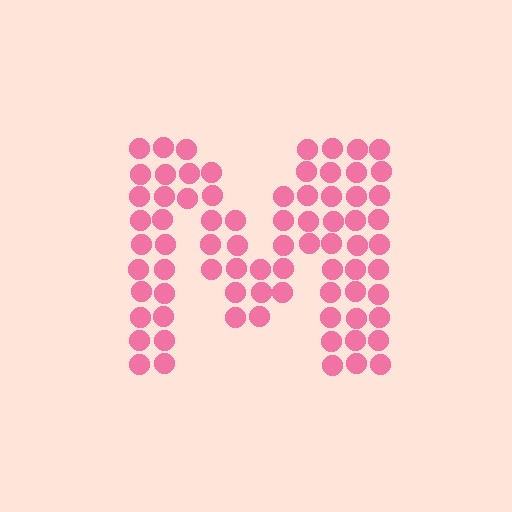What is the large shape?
The large shape is the letter M.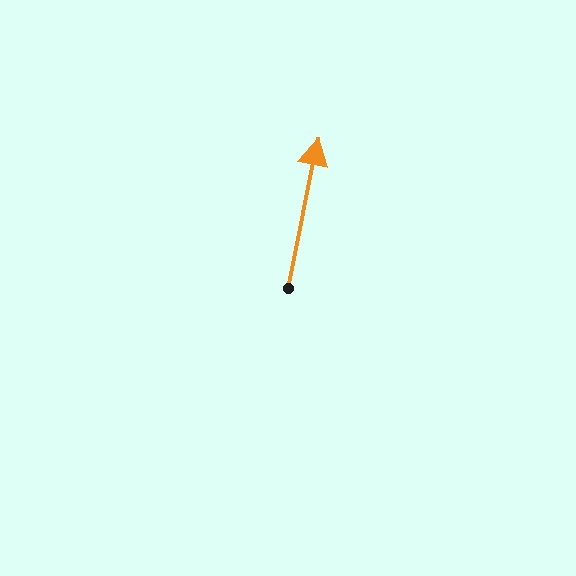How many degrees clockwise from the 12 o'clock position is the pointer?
Approximately 11 degrees.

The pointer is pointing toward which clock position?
Roughly 12 o'clock.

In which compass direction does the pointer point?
North.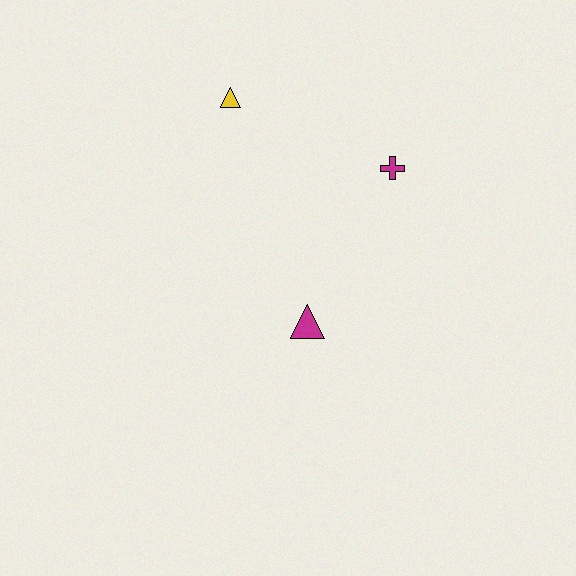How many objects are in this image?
There are 3 objects.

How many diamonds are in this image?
There are no diamonds.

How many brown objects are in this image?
There are no brown objects.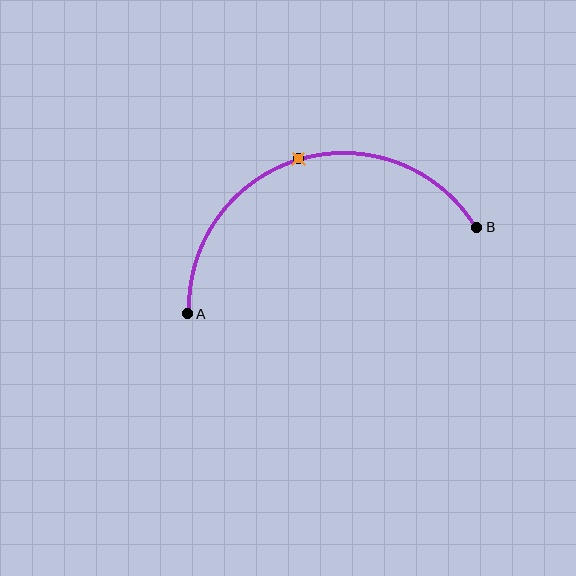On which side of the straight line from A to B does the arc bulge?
The arc bulges above the straight line connecting A and B.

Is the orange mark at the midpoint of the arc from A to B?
Yes. The orange mark lies on the arc at equal arc-length from both A and B — it is the arc midpoint.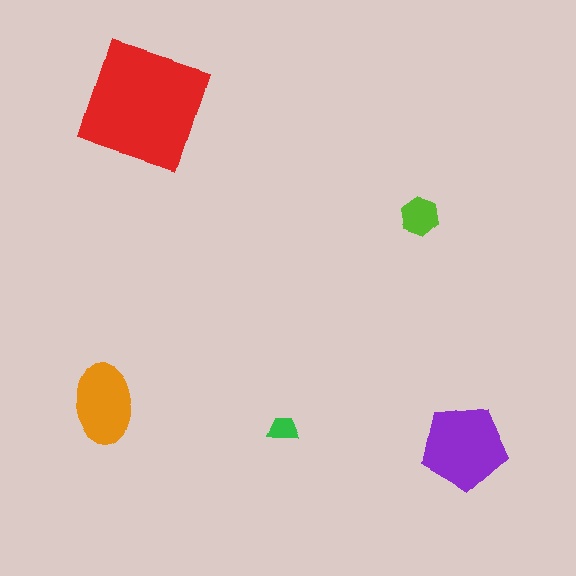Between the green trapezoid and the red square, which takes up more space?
The red square.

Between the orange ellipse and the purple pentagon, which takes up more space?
The purple pentagon.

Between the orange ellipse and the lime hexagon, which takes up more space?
The orange ellipse.